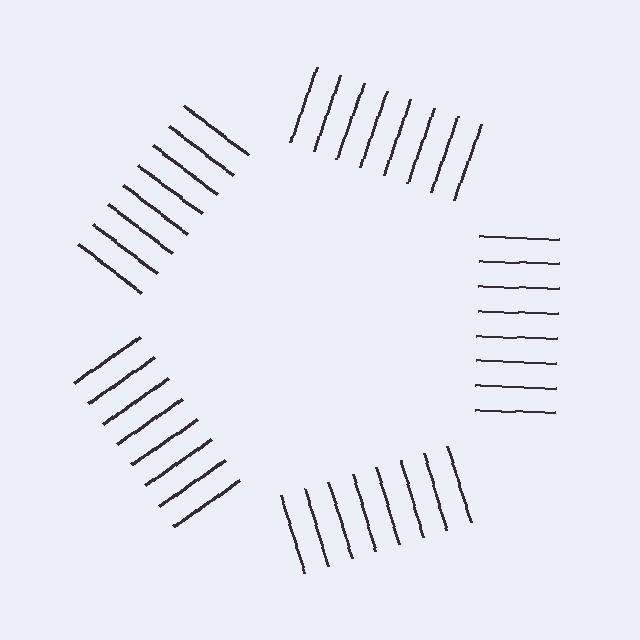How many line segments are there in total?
40 — 8 along each of the 5 edges.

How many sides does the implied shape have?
5 sides — the line-ends trace a pentagon.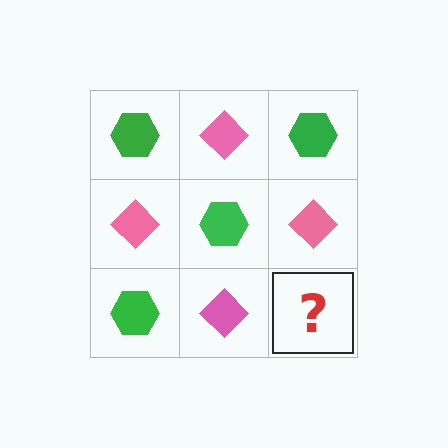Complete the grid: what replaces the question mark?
The question mark should be replaced with a green hexagon.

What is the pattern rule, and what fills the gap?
The rule is that it alternates green hexagon and pink diamond in a checkerboard pattern. The gap should be filled with a green hexagon.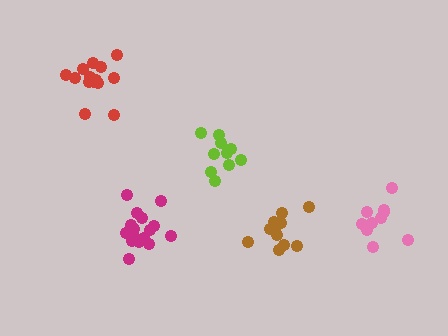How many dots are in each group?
Group 1: 10 dots, Group 2: 11 dots, Group 3: 10 dots, Group 4: 16 dots, Group 5: 14 dots (61 total).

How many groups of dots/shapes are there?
There are 5 groups.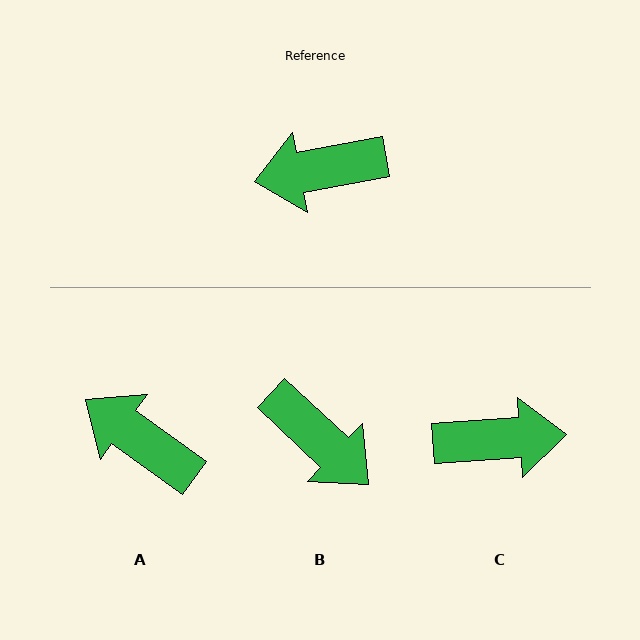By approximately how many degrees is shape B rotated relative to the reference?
Approximately 126 degrees counter-clockwise.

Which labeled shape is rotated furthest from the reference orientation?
C, about 173 degrees away.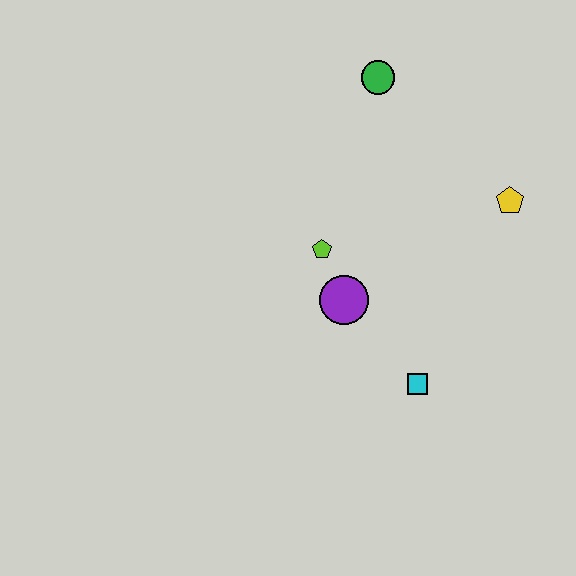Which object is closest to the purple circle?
The lime pentagon is closest to the purple circle.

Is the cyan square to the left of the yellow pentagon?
Yes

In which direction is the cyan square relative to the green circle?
The cyan square is below the green circle.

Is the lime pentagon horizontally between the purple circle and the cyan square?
No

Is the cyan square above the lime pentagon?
No